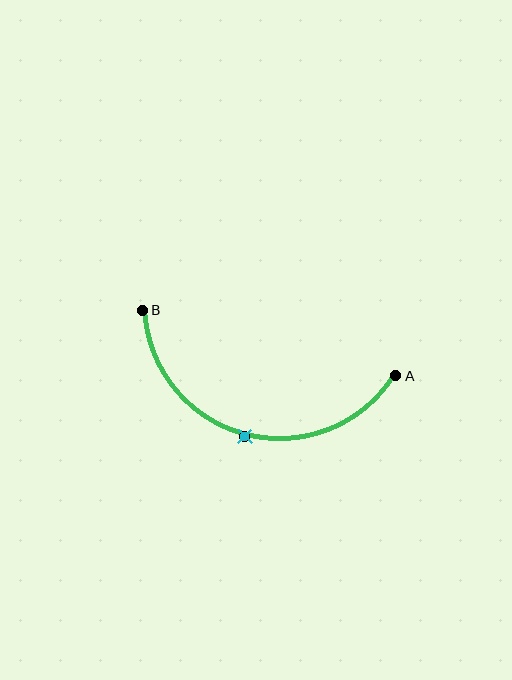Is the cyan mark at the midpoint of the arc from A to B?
Yes. The cyan mark lies on the arc at equal arc-length from both A and B — it is the arc midpoint.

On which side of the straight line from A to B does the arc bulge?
The arc bulges below the straight line connecting A and B.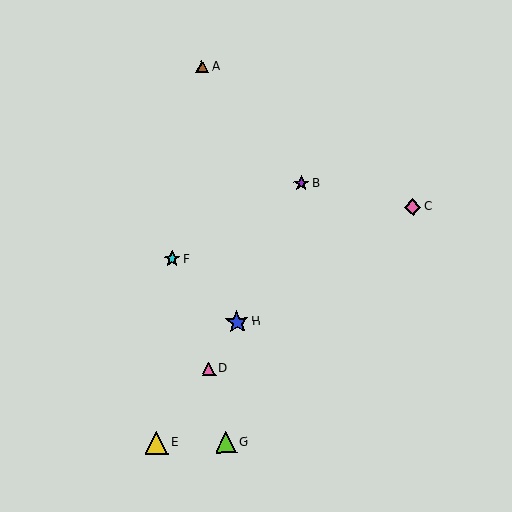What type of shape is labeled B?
Shape B is a purple star.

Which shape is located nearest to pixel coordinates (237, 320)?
The blue star (labeled H) at (237, 322) is nearest to that location.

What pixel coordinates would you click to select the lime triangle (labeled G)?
Click at (226, 442) to select the lime triangle G.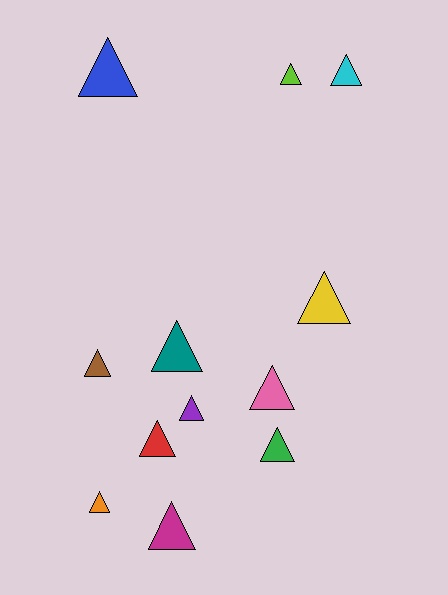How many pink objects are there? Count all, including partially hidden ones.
There is 1 pink object.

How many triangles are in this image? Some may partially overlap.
There are 12 triangles.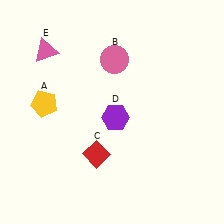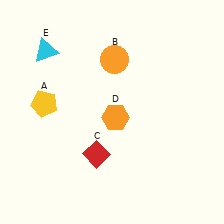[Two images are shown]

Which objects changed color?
B changed from pink to orange. D changed from purple to orange. E changed from pink to cyan.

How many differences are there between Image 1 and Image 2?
There are 3 differences between the two images.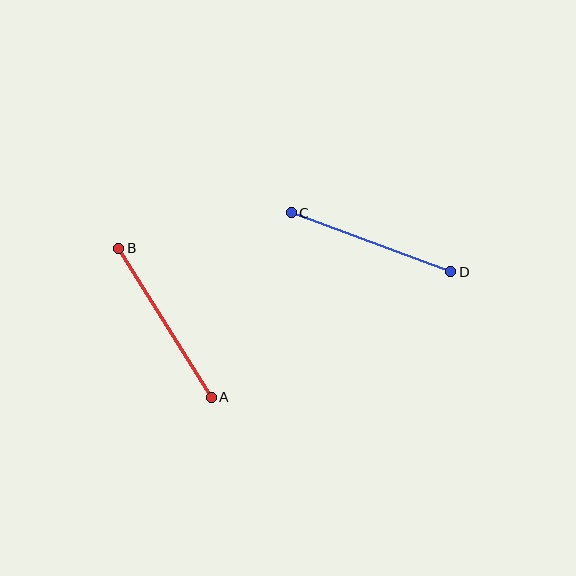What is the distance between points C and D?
The distance is approximately 170 pixels.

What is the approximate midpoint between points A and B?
The midpoint is at approximately (165, 323) pixels.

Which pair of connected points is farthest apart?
Points A and B are farthest apart.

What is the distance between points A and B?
The distance is approximately 175 pixels.